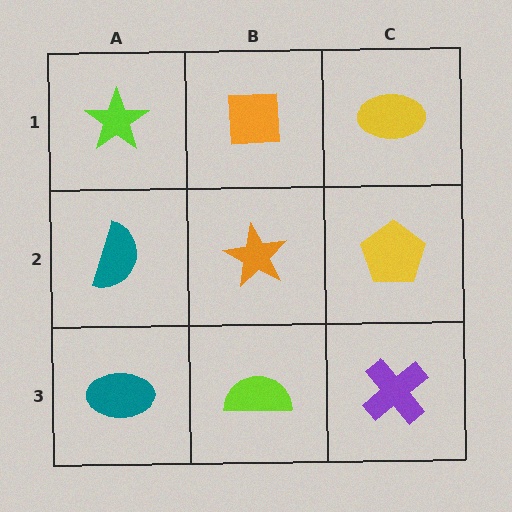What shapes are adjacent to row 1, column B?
An orange star (row 2, column B), a lime star (row 1, column A), a yellow ellipse (row 1, column C).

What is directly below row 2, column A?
A teal ellipse.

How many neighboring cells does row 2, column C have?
3.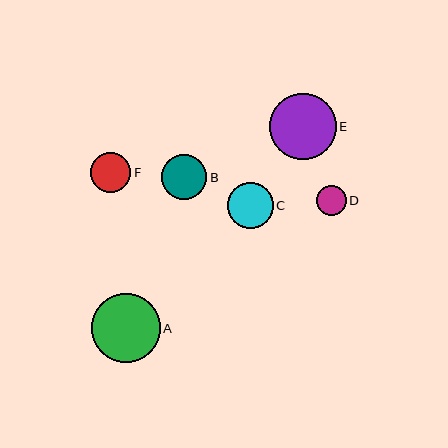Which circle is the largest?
Circle A is the largest with a size of approximately 69 pixels.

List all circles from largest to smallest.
From largest to smallest: A, E, C, B, F, D.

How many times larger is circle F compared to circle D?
Circle F is approximately 1.3 times the size of circle D.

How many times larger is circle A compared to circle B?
Circle A is approximately 1.5 times the size of circle B.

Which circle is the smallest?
Circle D is the smallest with a size of approximately 30 pixels.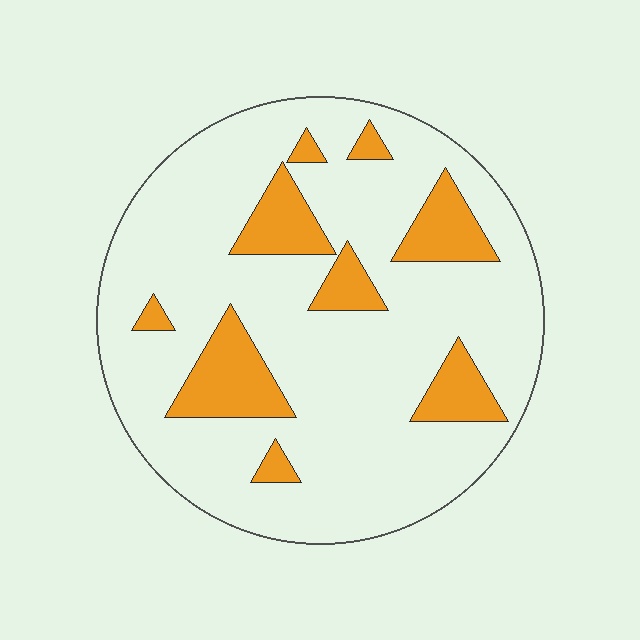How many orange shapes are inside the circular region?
9.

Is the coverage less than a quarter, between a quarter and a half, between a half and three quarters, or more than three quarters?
Less than a quarter.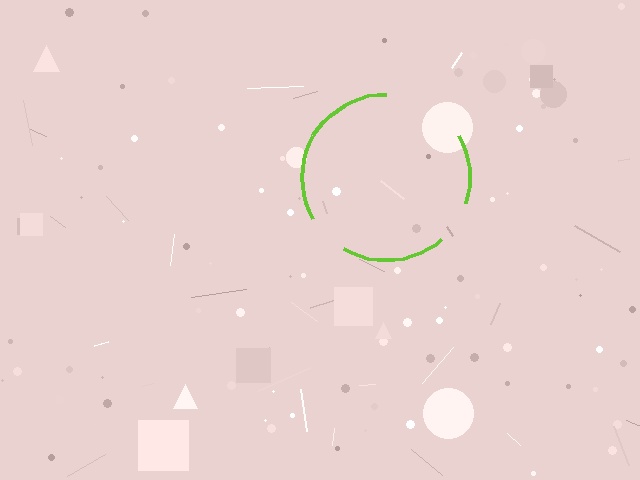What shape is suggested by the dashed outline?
The dashed outline suggests a circle.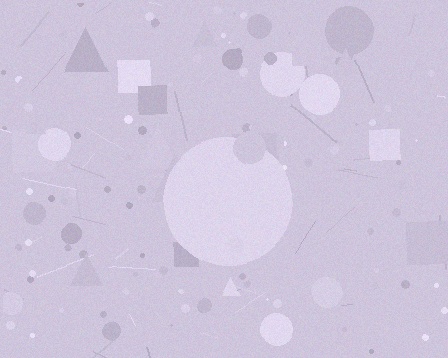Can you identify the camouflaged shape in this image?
The camouflaged shape is a circle.